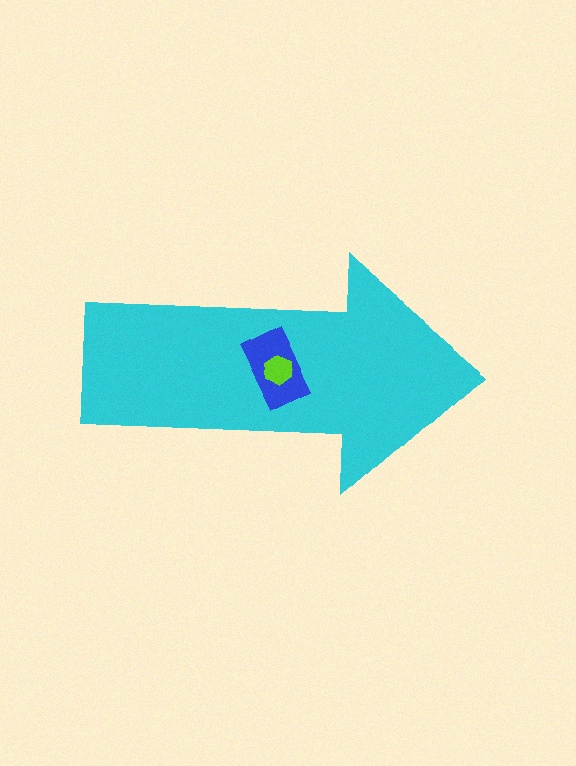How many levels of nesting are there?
3.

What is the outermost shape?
The cyan arrow.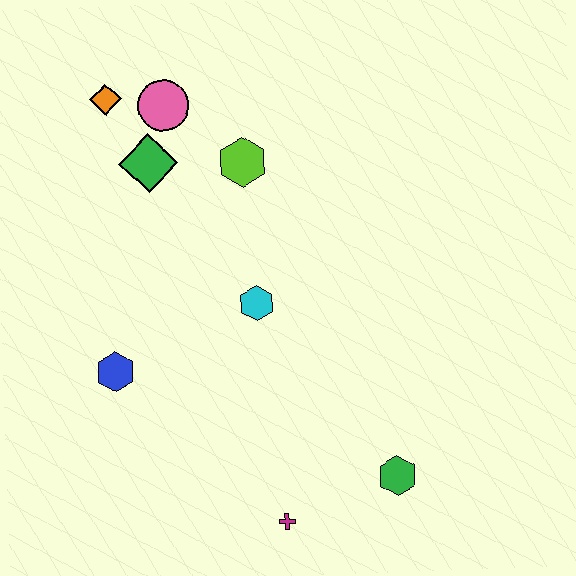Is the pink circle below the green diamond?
No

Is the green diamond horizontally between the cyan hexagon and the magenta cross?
No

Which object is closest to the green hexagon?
The magenta cross is closest to the green hexagon.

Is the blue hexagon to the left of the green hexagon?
Yes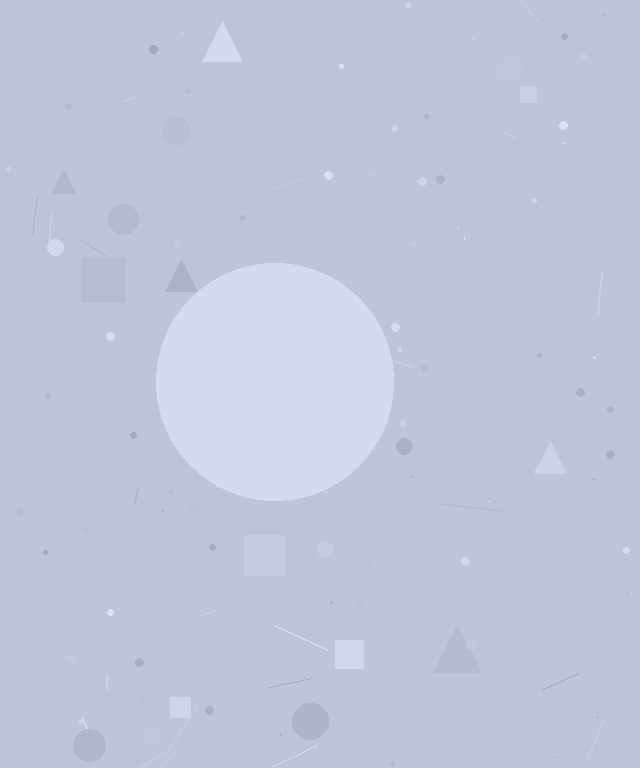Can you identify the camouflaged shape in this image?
The camouflaged shape is a circle.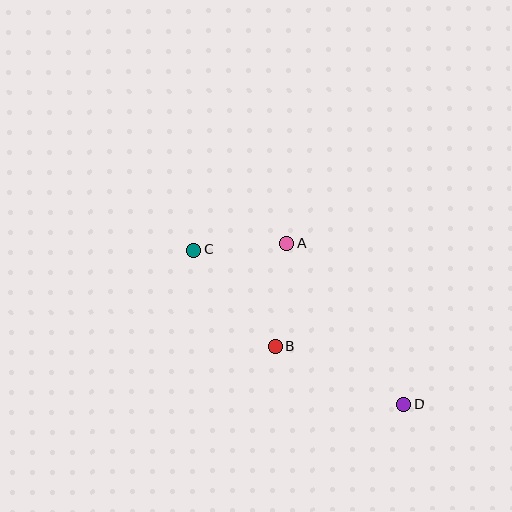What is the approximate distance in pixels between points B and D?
The distance between B and D is approximately 142 pixels.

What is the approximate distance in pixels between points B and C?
The distance between B and C is approximately 126 pixels.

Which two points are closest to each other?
Points A and C are closest to each other.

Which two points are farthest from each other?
Points C and D are farthest from each other.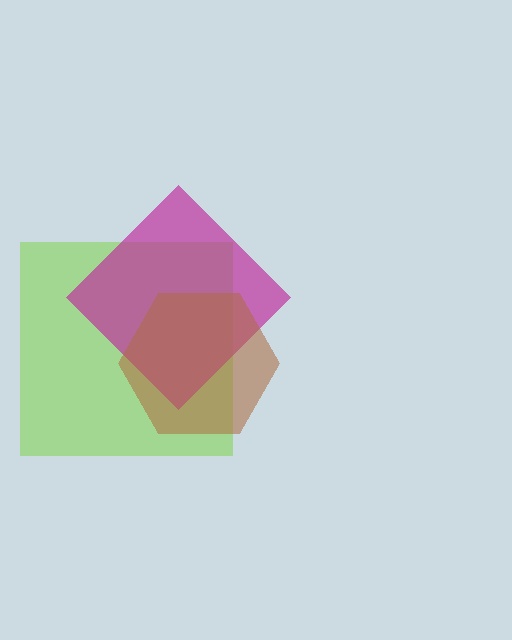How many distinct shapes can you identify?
There are 3 distinct shapes: a lime square, a magenta diamond, a brown hexagon.